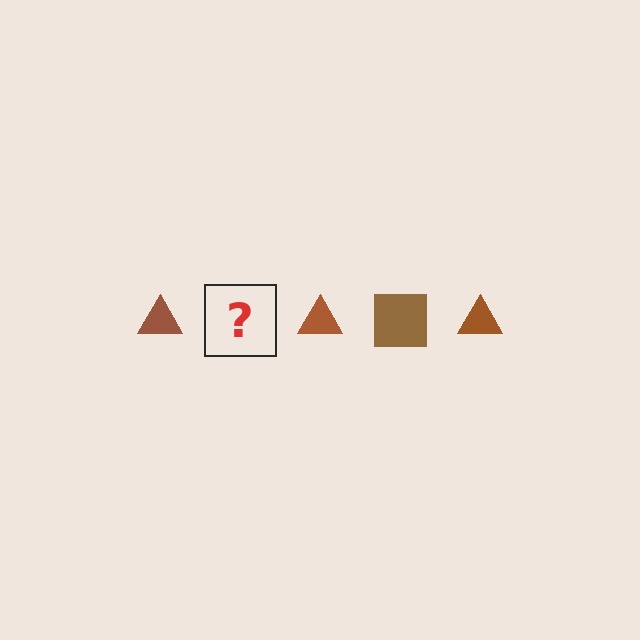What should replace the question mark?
The question mark should be replaced with a brown square.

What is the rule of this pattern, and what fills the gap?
The rule is that the pattern cycles through triangle, square shapes in brown. The gap should be filled with a brown square.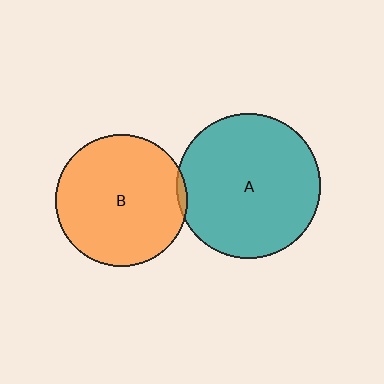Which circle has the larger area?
Circle A (teal).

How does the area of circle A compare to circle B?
Approximately 1.2 times.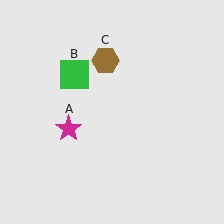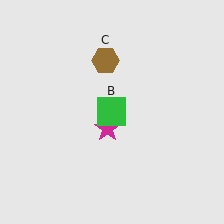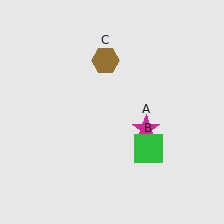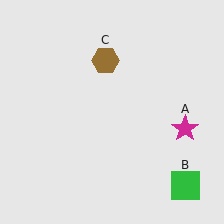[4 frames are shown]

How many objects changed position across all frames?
2 objects changed position: magenta star (object A), green square (object B).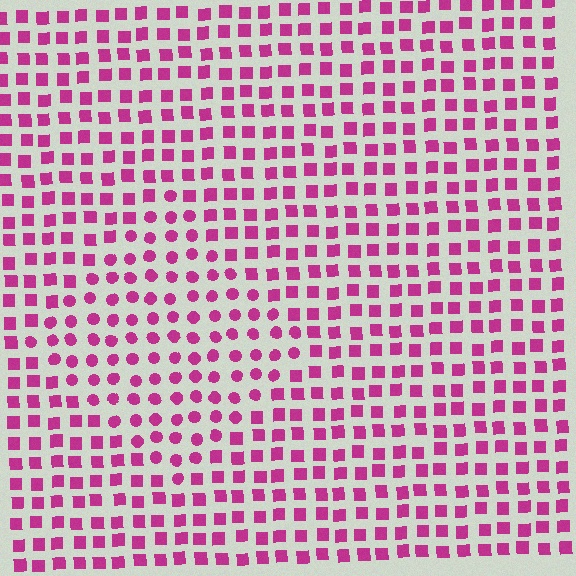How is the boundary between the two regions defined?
The boundary is defined by a change in element shape: circles inside vs. squares outside. All elements share the same color and spacing.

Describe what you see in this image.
The image is filled with small magenta elements arranged in a uniform grid. A diamond-shaped region contains circles, while the surrounding area contains squares. The boundary is defined purely by the change in element shape.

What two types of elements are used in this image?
The image uses circles inside the diamond region and squares outside it.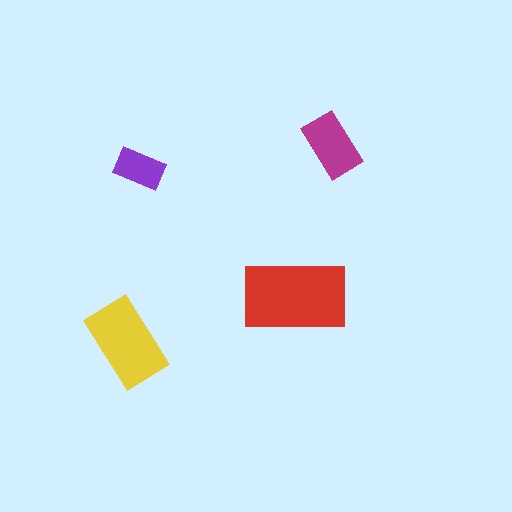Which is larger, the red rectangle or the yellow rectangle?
The red one.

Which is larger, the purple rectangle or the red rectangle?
The red one.